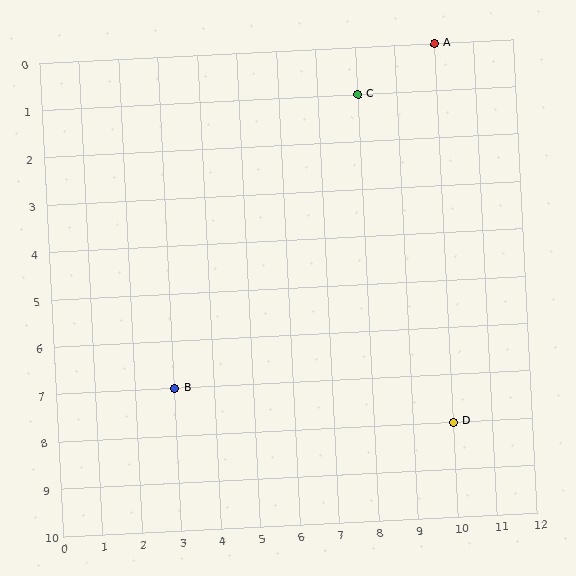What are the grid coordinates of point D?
Point D is at grid coordinates (10, 8).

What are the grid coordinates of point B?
Point B is at grid coordinates (3, 7).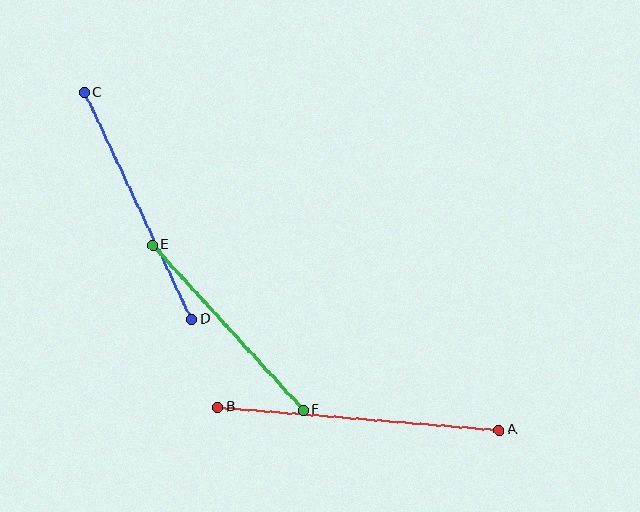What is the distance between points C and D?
The distance is approximately 251 pixels.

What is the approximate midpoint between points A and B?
The midpoint is at approximately (358, 419) pixels.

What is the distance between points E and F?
The distance is approximately 224 pixels.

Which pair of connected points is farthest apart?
Points A and B are farthest apart.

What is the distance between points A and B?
The distance is approximately 283 pixels.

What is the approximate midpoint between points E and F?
The midpoint is at approximately (228, 328) pixels.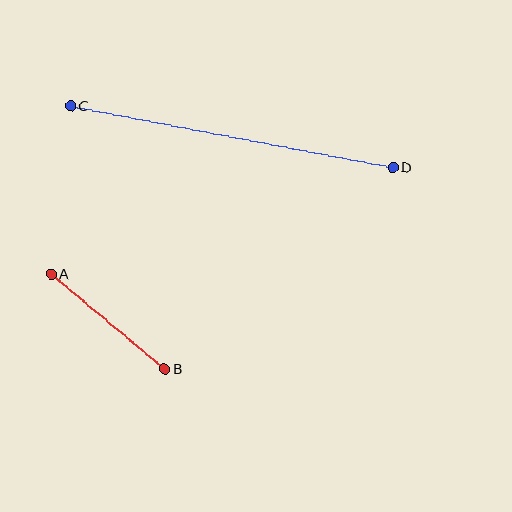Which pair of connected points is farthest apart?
Points C and D are farthest apart.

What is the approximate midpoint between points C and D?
The midpoint is at approximately (232, 136) pixels.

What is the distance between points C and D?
The distance is approximately 328 pixels.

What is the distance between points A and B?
The distance is approximately 148 pixels.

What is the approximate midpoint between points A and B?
The midpoint is at approximately (108, 321) pixels.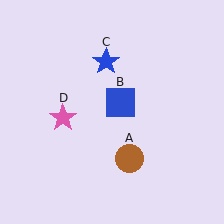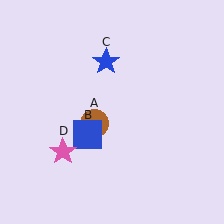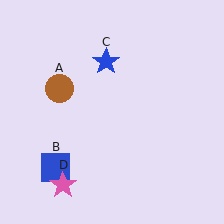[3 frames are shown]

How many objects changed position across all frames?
3 objects changed position: brown circle (object A), blue square (object B), pink star (object D).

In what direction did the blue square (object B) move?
The blue square (object B) moved down and to the left.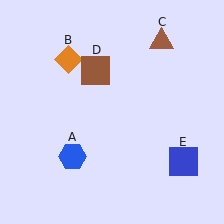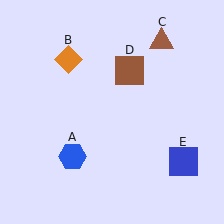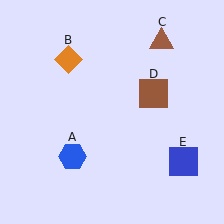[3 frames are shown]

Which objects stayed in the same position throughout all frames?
Blue hexagon (object A) and orange diamond (object B) and brown triangle (object C) and blue square (object E) remained stationary.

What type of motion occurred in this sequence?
The brown square (object D) rotated clockwise around the center of the scene.